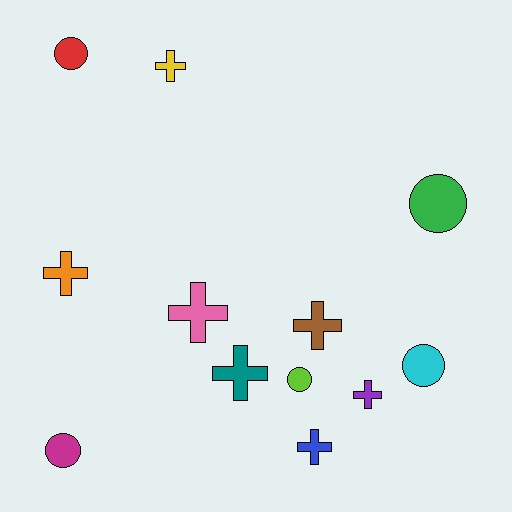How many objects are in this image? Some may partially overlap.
There are 12 objects.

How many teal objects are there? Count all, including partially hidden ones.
There is 1 teal object.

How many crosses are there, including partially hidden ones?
There are 7 crosses.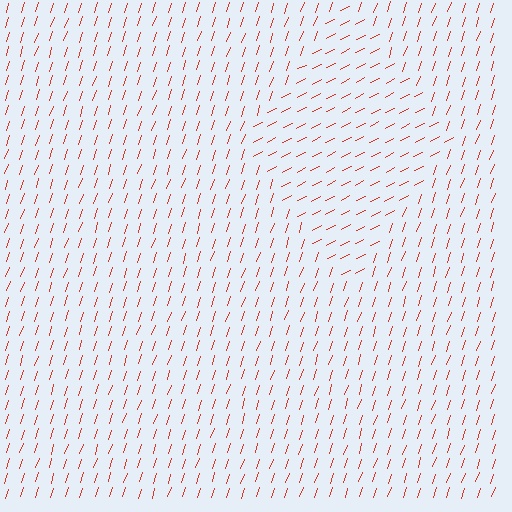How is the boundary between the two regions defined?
The boundary is defined purely by a change in line orientation (approximately 45 degrees difference). All lines are the same color and thickness.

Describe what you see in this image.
The image is filled with small red line segments. A diamond region in the image has lines oriented differently from the surrounding lines, creating a visible texture boundary.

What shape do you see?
I see a diamond.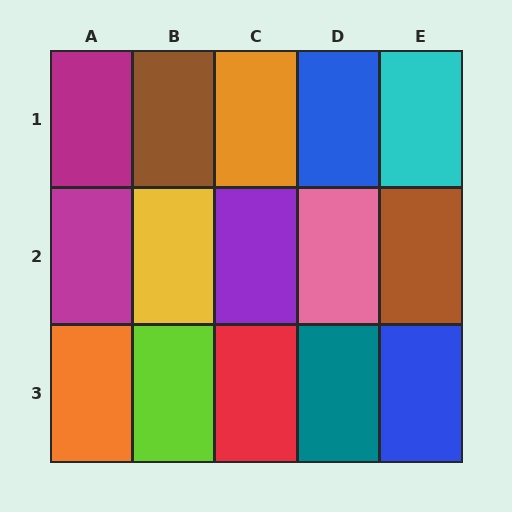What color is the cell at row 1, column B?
Brown.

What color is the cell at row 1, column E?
Cyan.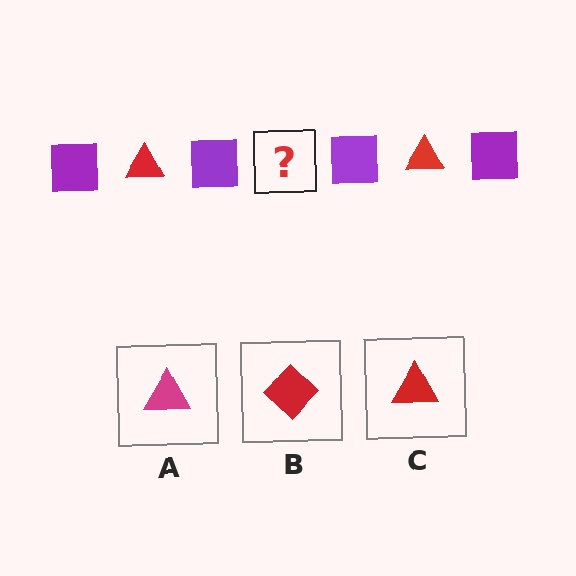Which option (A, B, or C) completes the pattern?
C.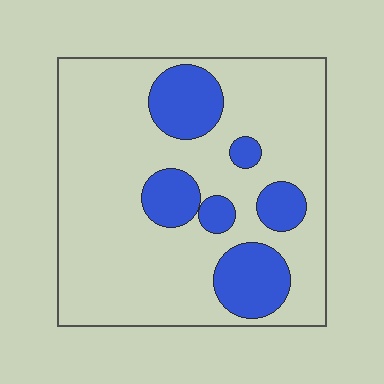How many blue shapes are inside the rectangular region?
6.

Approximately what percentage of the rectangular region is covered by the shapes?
Approximately 20%.